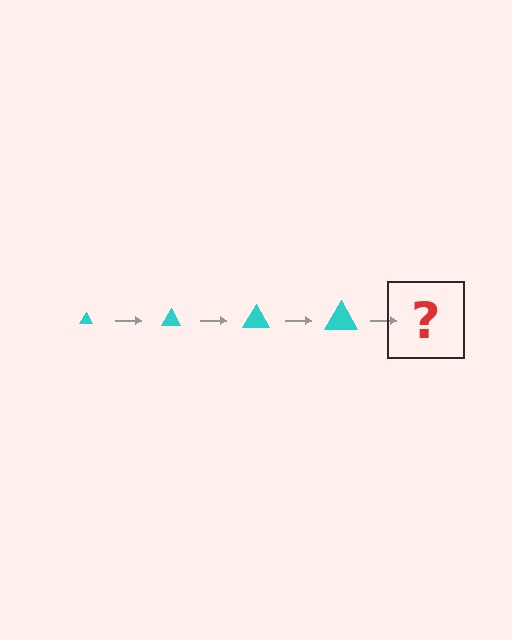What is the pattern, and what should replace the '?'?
The pattern is that the triangle gets progressively larger each step. The '?' should be a cyan triangle, larger than the previous one.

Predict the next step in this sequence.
The next step is a cyan triangle, larger than the previous one.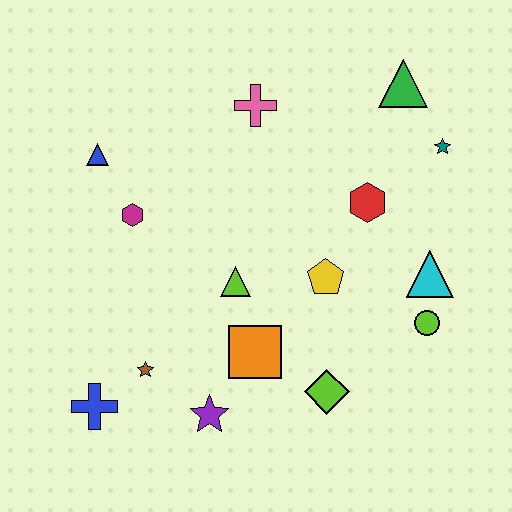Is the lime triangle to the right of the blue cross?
Yes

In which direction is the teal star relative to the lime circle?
The teal star is above the lime circle.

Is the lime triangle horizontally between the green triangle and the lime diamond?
No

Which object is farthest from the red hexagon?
The blue cross is farthest from the red hexagon.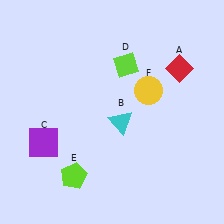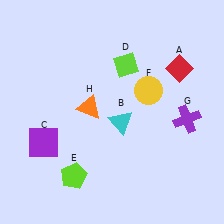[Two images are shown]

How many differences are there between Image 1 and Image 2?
There are 2 differences between the two images.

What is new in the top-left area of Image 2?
An orange triangle (H) was added in the top-left area of Image 2.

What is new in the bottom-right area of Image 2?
A purple cross (G) was added in the bottom-right area of Image 2.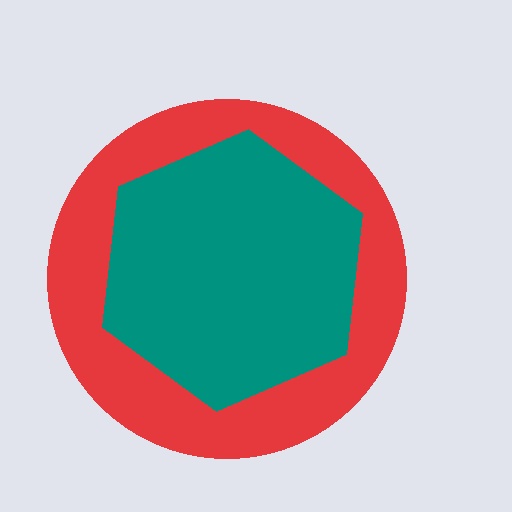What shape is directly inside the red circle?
The teal hexagon.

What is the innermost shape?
The teal hexagon.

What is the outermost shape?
The red circle.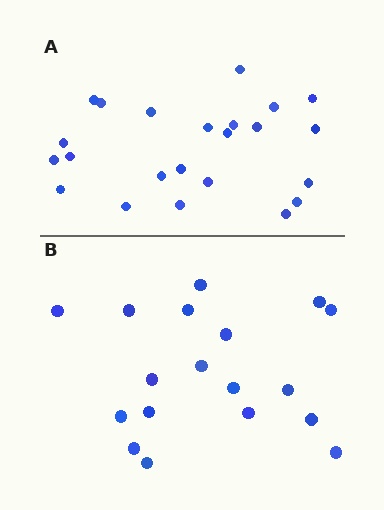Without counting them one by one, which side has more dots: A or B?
Region A (the top region) has more dots.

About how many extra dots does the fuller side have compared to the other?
Region A has about 5 more dots than region B.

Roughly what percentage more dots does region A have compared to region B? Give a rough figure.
About 30% more.